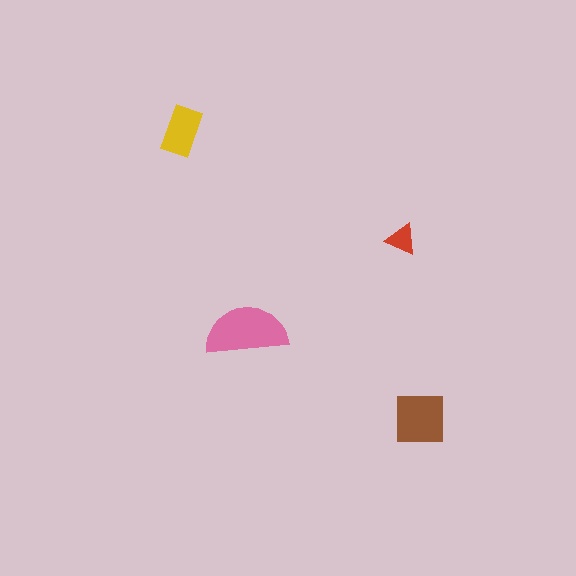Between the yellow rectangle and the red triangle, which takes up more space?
The yellow rectangle.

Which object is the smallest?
The red triangle.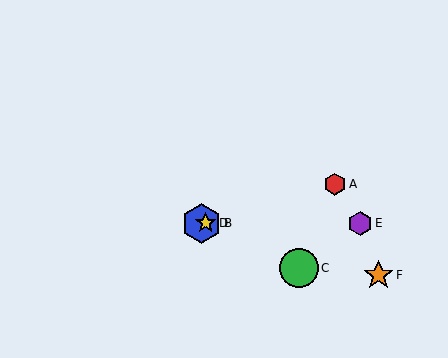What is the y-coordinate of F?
Object F is at y≈275.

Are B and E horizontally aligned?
Yes, both are at y≈223.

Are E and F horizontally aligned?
No, E is at y≈223 and F is at y≈275.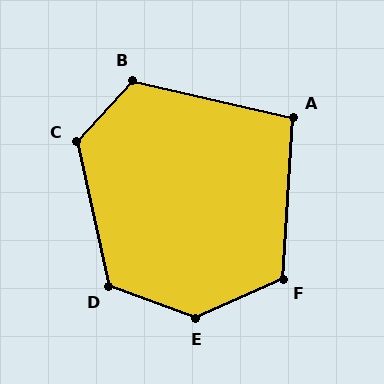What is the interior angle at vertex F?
Approximately 118 degrees (obtuse).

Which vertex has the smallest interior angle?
A, at approximately 99 degrees.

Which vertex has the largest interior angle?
E, at approximately 136 degrees.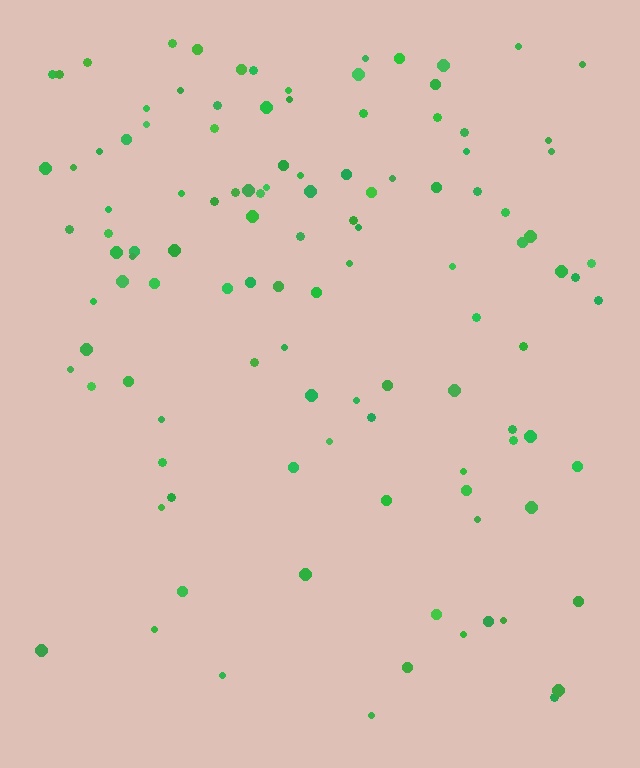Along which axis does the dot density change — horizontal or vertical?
Vertical.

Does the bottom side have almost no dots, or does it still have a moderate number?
Still a moderate number, just noticeably fewer than the top.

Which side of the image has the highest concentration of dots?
The top.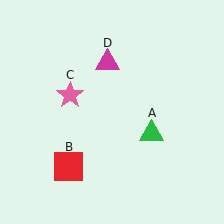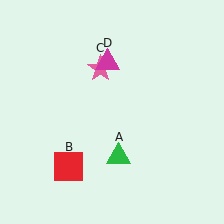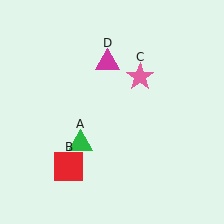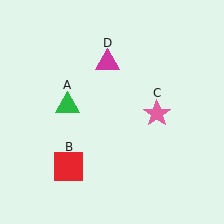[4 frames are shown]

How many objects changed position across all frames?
2 objects changed position: green triangle (object A), pink star (object C).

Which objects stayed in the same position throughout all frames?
Red square (object B) and magenta triangle (object D) remained stationary.